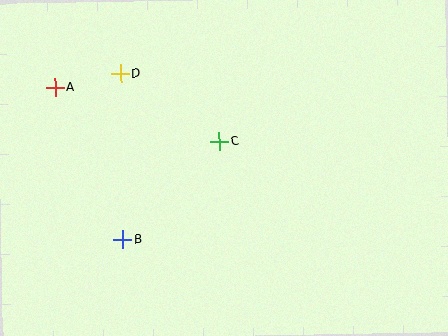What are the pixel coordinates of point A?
Point A is at (55, 87).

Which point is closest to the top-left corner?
Point A is closest to the top-left corner.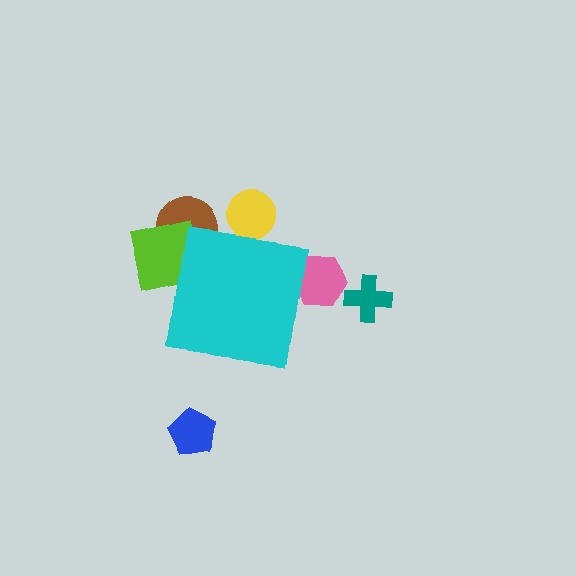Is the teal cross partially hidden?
No, the teal cross is fully visible.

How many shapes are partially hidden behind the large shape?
4 shapes are partially hidden.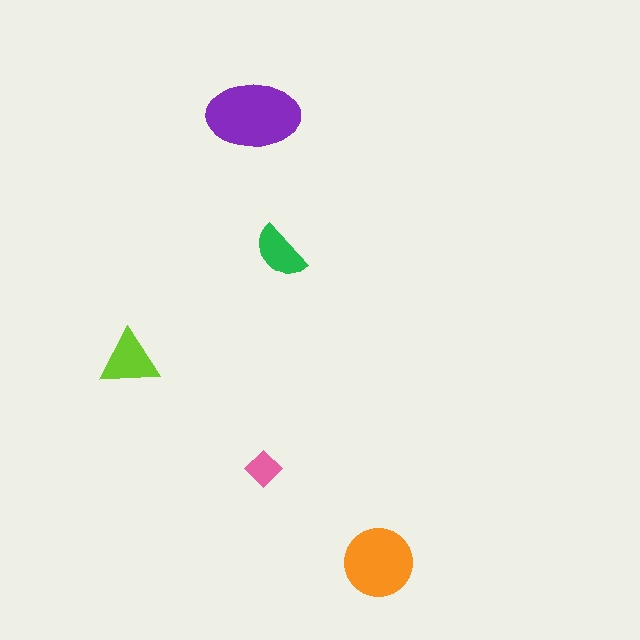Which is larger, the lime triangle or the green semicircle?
The lime triangle.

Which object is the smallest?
The pink diamond.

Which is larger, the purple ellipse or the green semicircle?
The purple ellipse.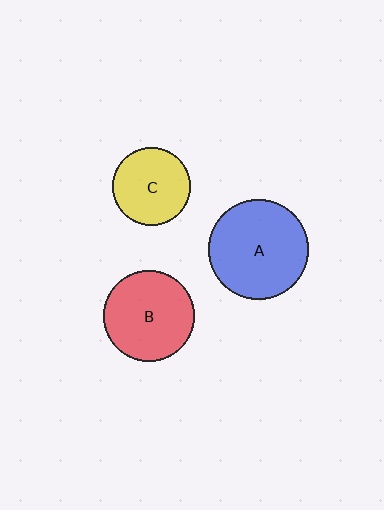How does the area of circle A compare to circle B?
Approximately 1.2 times.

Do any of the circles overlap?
No, none of the circles overlap.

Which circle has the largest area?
Circle A (blue).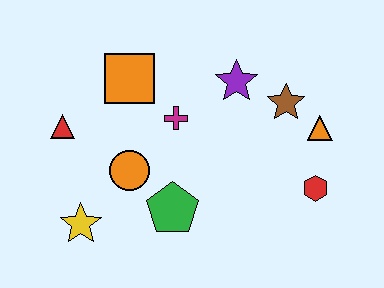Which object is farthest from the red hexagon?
The red triangle is farthest from the red hexagon.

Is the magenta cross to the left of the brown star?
Yes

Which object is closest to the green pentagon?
The orange circle is closest to the green pentagon.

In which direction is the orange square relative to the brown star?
The orange square is to the left of the brown star.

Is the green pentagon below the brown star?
Yes